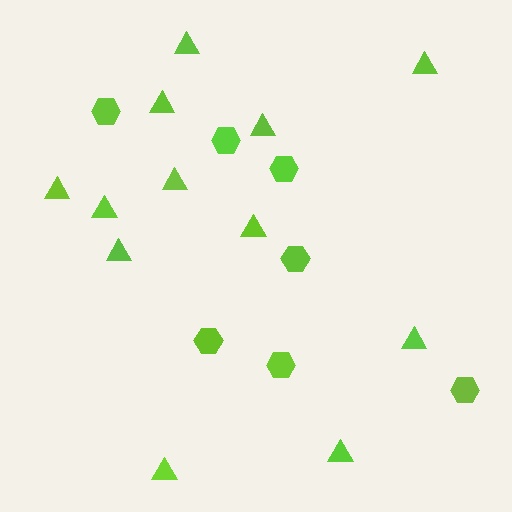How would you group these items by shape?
There are 2 groups: one group of triangles (12) and one group of hexagons (7).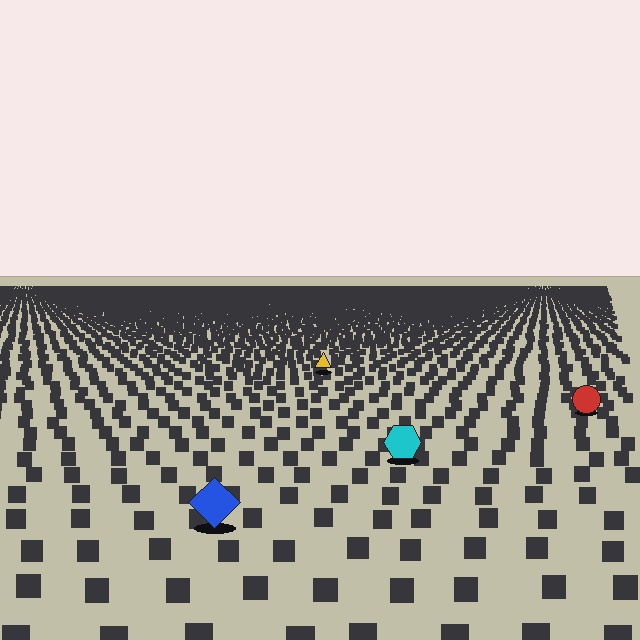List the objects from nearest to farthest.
From nearest to farthest: the blue diamond, the cyan hexagon, the red circle, the yellow triangle.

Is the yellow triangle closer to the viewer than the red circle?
No. The red circle is closer — you can tell from the texture gradient: the ground texture is coarser near it.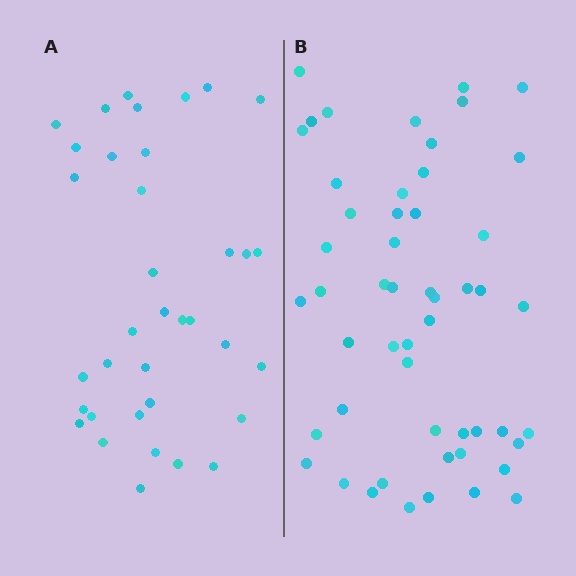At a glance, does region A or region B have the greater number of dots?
Region B (the right region) has more dots.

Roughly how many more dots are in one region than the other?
Region B has approximately 15 more dots than region A.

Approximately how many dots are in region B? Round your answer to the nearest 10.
About 50 dots. (The exact count is 52, which rounds to 50.)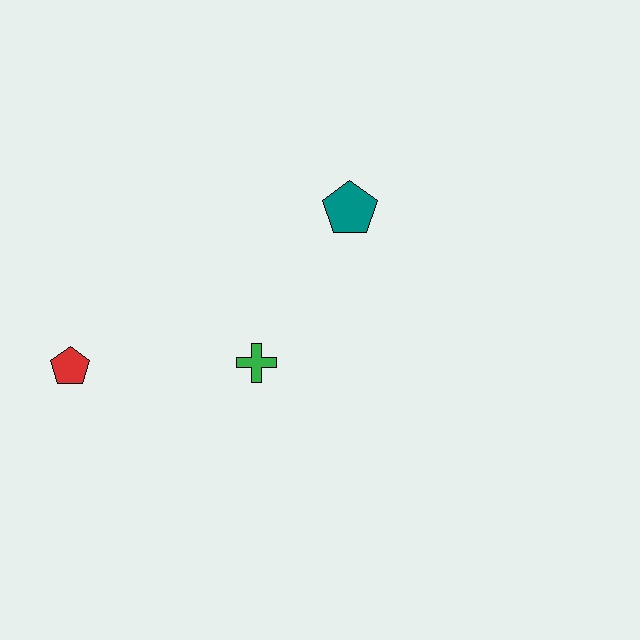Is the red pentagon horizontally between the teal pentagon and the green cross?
No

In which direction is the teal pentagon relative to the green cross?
The teal pentagon is above the green cross.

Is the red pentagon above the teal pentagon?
No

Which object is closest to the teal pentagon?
The green cross is closest to the teal pentagon.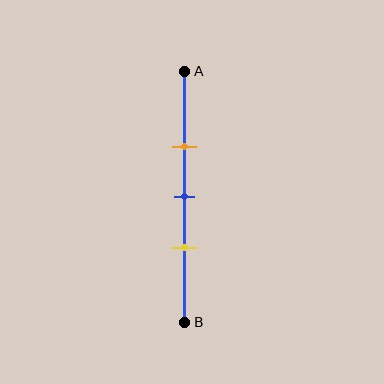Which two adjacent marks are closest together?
The blue and yellow marks are the closest adjacent pair.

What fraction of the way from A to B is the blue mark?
The blue mark is approximately 50% (0.5) of the way from A to B.